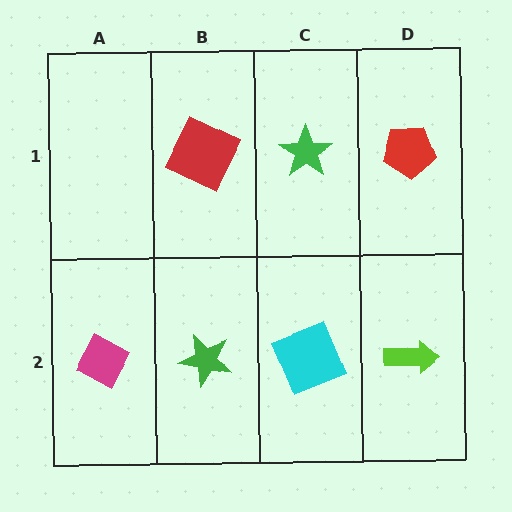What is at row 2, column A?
A magenta diamond.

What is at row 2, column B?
A green star.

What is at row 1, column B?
A red square.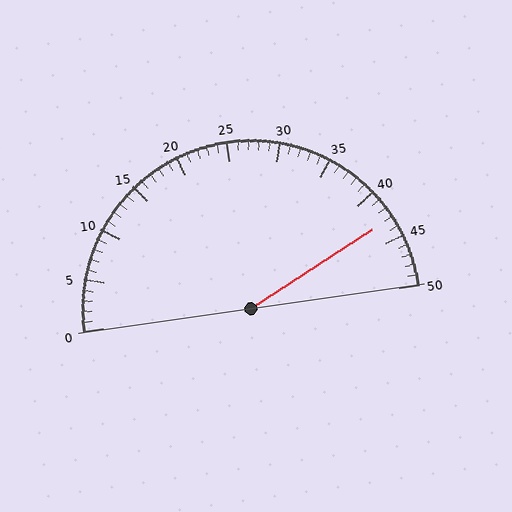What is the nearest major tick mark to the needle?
The nearest major tick mark is 45.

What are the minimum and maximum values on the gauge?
The gauge ranges from 0 to 50.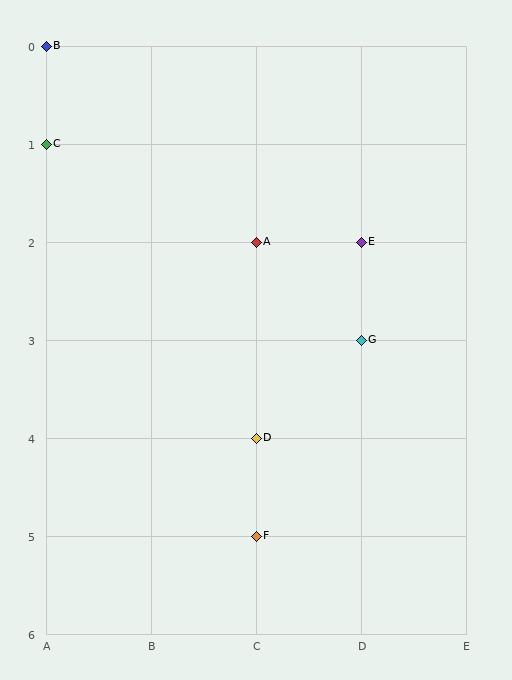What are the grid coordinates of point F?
Point F is at grid coordinates (C, 5).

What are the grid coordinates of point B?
Point B is at grid coordinates (A, 0).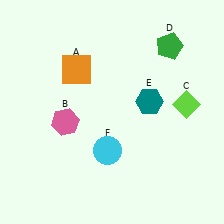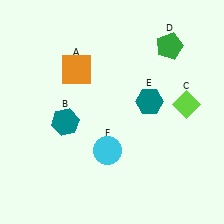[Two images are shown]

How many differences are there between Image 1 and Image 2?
There is 1 difference between the two images.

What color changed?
The hexagon (B) changed from pink in Image 1 to teal in Image 2.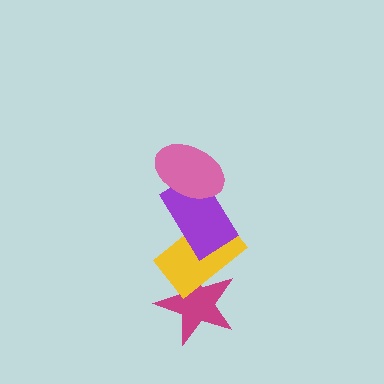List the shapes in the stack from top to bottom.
From top to bottom: the pink ellipse, the purple rectangle, the yellow rectangle, the magenta star.